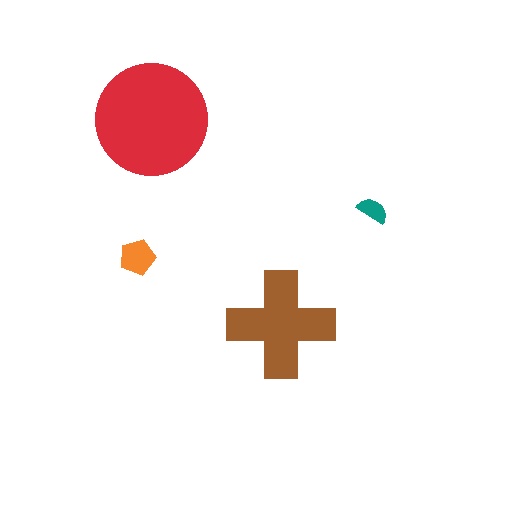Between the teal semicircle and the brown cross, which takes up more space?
The brown cross.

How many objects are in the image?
There are 4 objects in the image.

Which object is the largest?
The red circle.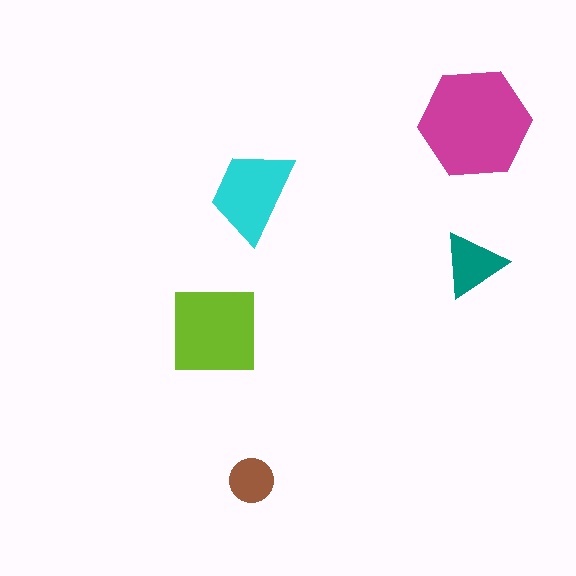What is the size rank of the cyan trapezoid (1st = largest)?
3rd.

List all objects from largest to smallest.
The magenta hexagon, the lime square, the cyan trapezoid, the teal triangle, the brown circle.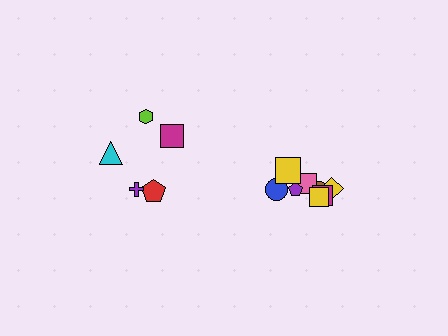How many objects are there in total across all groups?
There are 13 objects.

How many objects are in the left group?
There are 5 objects.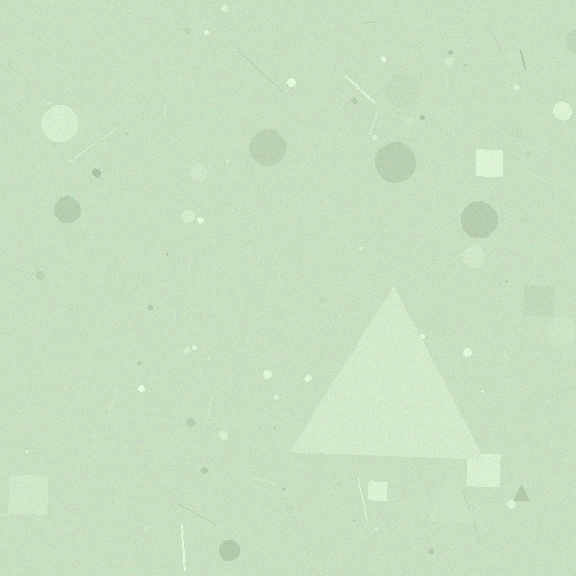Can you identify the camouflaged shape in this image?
The camouflaged shape is a triangle.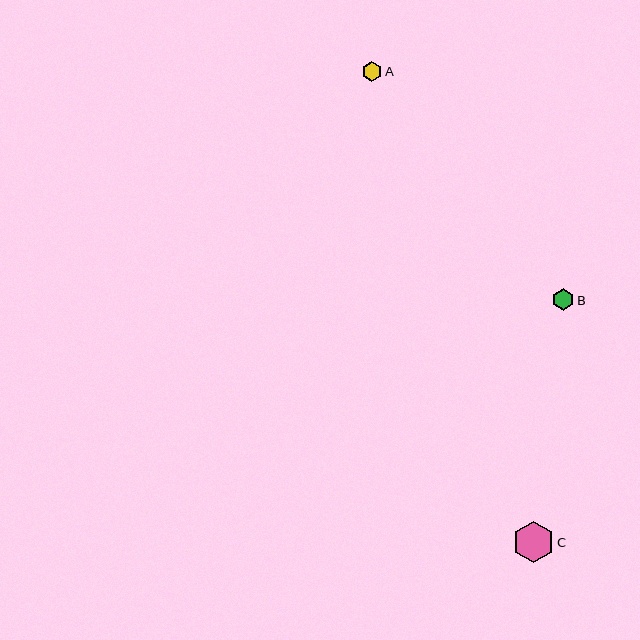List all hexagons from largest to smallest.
From largest to smallest: C, B, A.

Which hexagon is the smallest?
Hexagon A is the smallest with a size of approximately 20 pixels.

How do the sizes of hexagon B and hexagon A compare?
Hexagon B and hexagon A are approximately the same size.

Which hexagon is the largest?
Hexagon C is the largest with a size of approximately 41 pixels.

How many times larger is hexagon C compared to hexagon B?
Hexagon C is approximately 1.9 times the size of hexagon B.